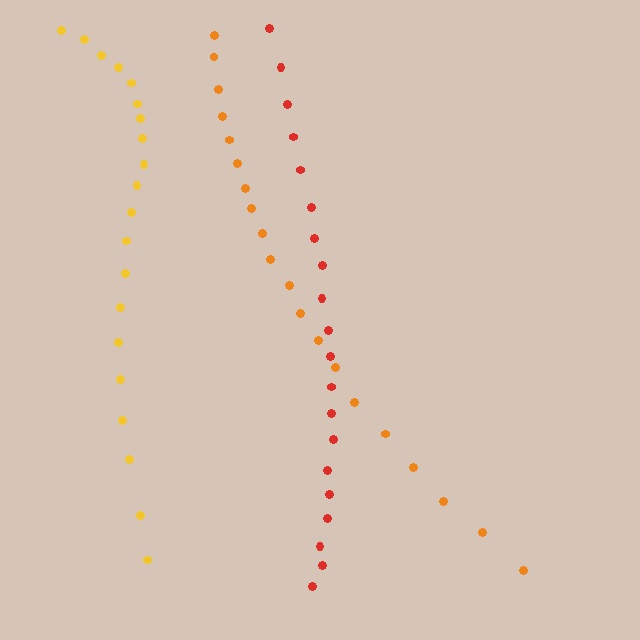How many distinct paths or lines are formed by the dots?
There are 3 distinct paths.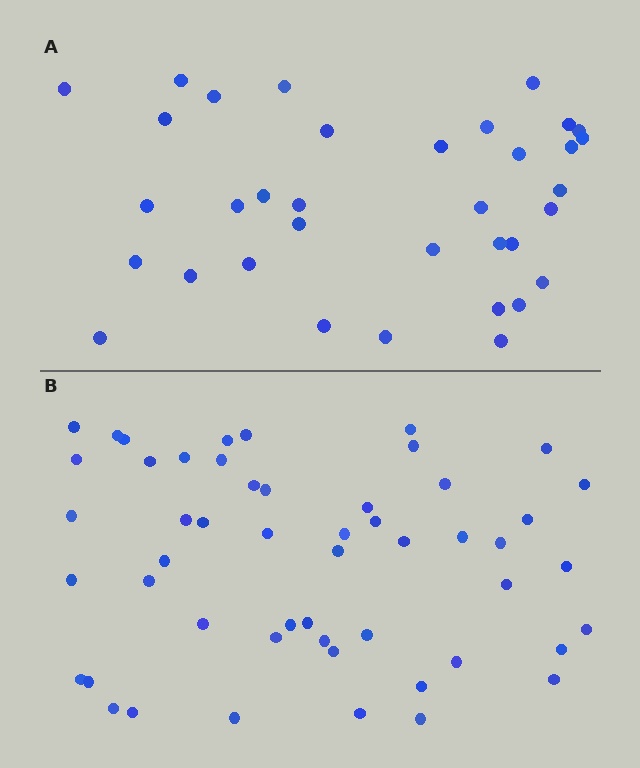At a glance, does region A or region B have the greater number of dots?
Region B (the bottom region) has more dots.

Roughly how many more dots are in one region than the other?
Region B has approximately 15 more dots than region A.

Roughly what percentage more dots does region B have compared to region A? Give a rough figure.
About 50% more.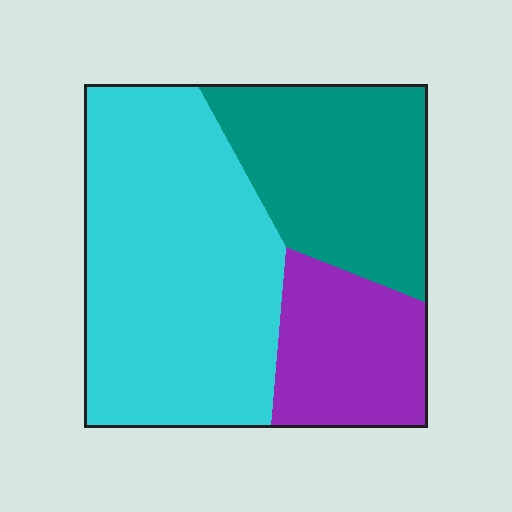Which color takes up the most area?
Cyan, at roughly 50%.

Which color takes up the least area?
Purple, at roughly 20%.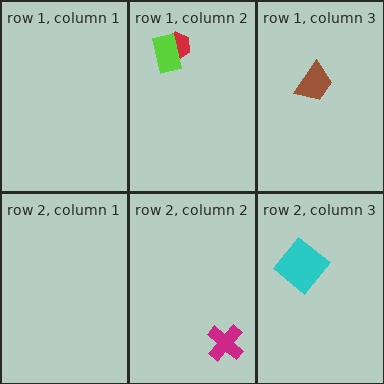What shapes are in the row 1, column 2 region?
The red hexagon, the lime rectangle.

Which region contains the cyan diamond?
The row 2, column 3 region.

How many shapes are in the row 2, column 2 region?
1.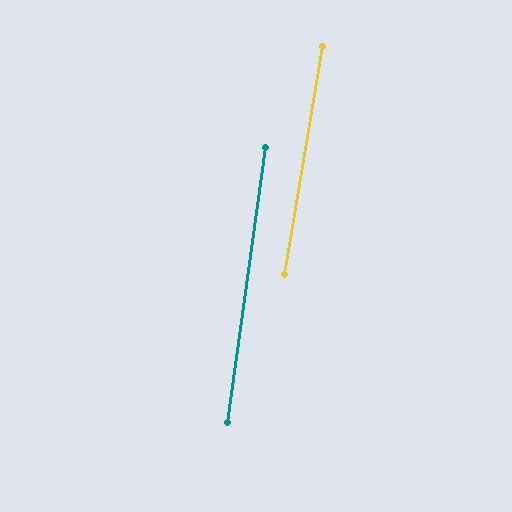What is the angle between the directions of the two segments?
Approximately 2 degrees.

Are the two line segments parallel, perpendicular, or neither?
Parallel — their directions differ by only 1.6°.